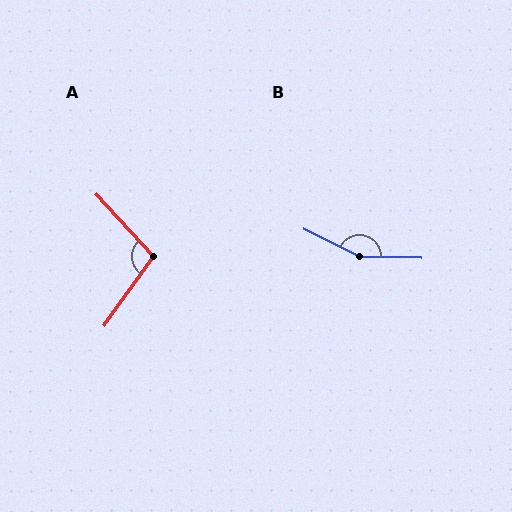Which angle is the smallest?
A, at approximately 102 degrees.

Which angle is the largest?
B, at approximately 156 degrees.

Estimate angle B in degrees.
Approximately 156 degrees.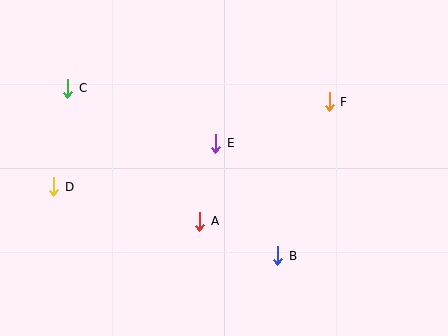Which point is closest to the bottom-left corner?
Point D is closest to the bottom-left corner.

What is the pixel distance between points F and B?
The distance between F and B is 162 pixels.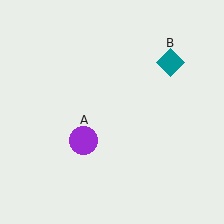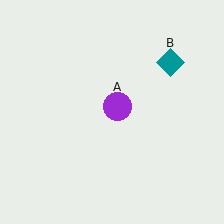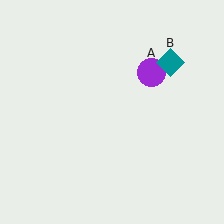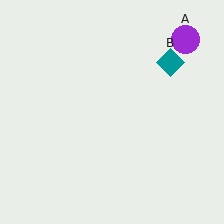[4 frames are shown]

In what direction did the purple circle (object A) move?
The purple circle (object A) moved up and to the right.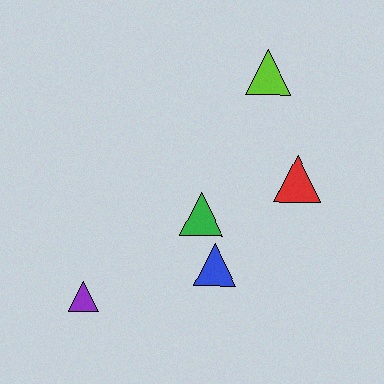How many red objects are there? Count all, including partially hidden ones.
There is 1 red object.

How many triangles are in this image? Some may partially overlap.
There are 5 triangles.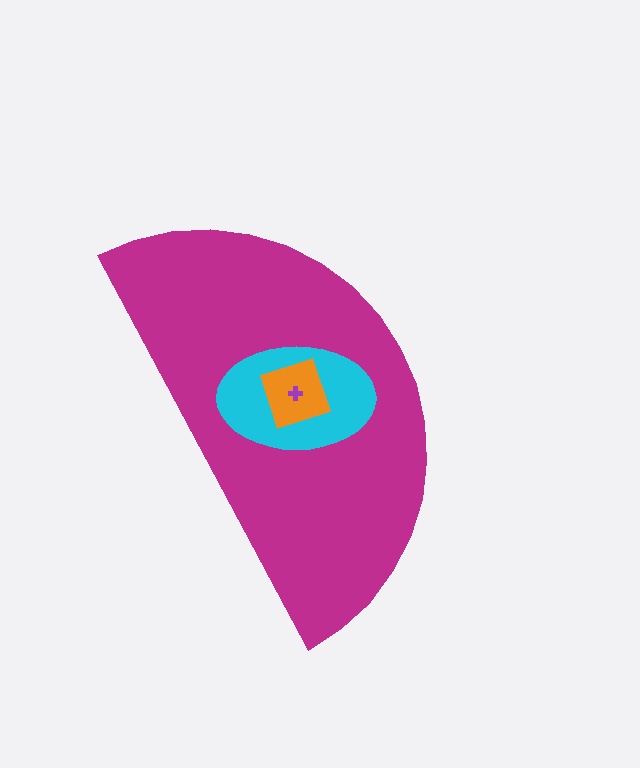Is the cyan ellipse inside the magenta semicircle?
Yes.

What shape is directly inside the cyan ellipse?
The orange square.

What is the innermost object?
The purple cross.